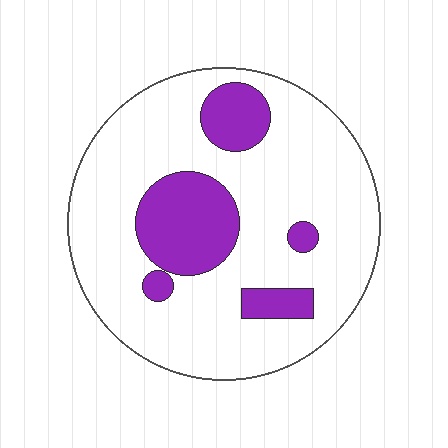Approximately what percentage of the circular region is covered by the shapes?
Approximately 20%.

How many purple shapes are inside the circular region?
5.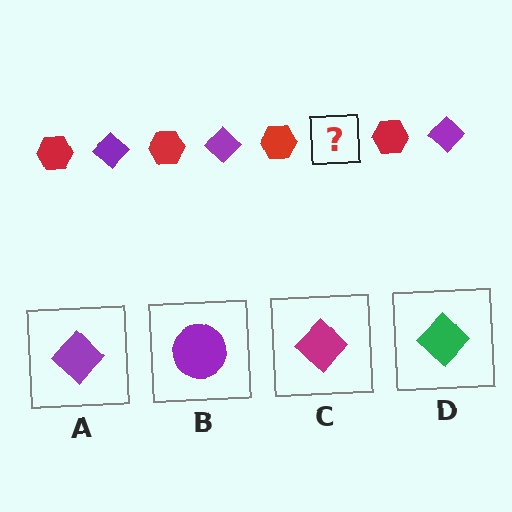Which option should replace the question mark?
Option A.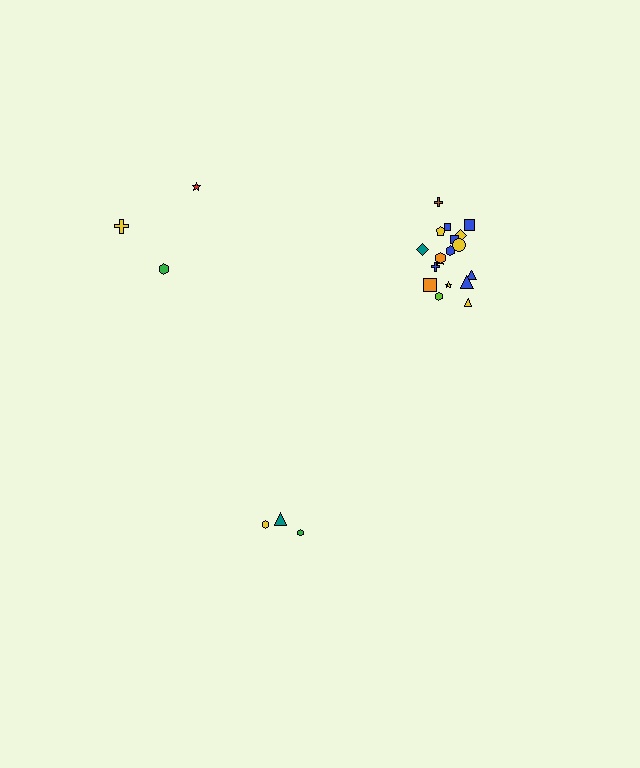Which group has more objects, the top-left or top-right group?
The top-right group.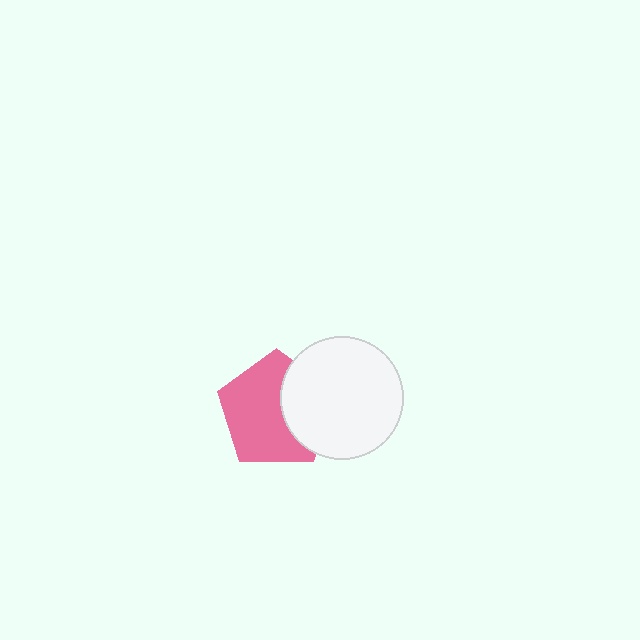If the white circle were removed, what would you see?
You would see the complete pink pentagon.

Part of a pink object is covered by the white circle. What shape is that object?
It is a pentagon.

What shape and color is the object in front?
The object in front is a white circle.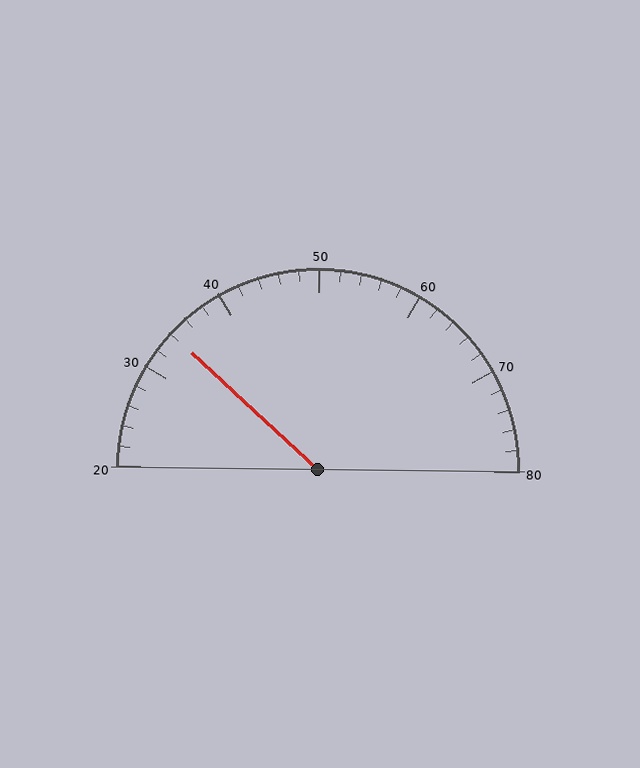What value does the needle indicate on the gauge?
The needle indicates approximately 34.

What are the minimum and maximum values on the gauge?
The gauge ranges from 20 to 80.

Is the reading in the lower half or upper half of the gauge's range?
The reading is in the lower half of the range (20 to 80).